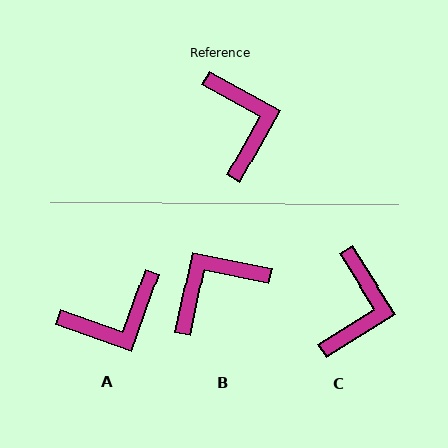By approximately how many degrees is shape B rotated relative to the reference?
Approximately 108 degrees counter-clockwise.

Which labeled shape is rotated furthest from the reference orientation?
B, about 108 degrees away.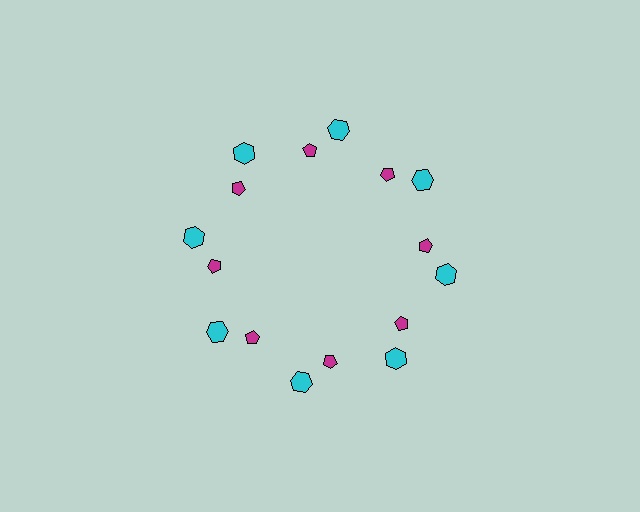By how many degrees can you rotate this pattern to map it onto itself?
The pattern maps onto itself every 45 degrees of rotation.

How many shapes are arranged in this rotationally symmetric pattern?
There are 16 shapes, arranged in 8 groups of 2.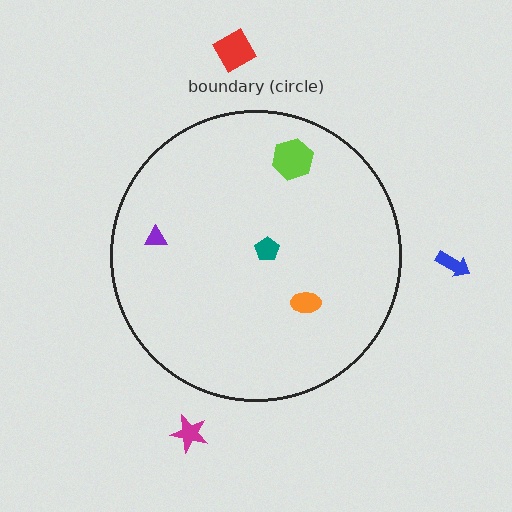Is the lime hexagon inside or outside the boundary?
Inside.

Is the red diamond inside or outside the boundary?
Outside.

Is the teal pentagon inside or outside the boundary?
Inside.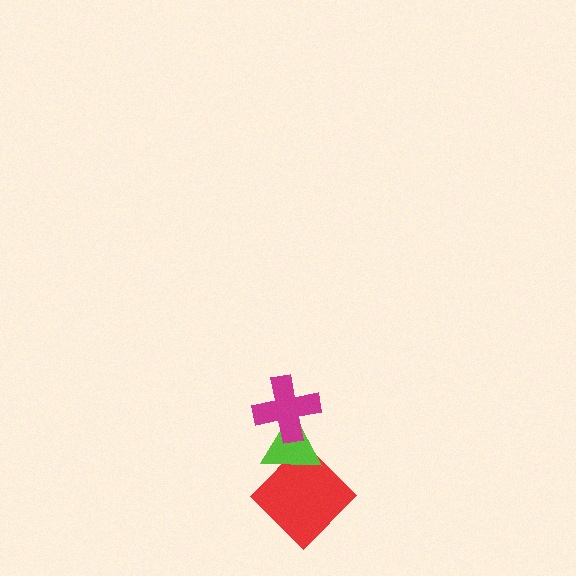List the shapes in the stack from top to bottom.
From top to bottom: the magenta cross, the lime triangle, the red diamond.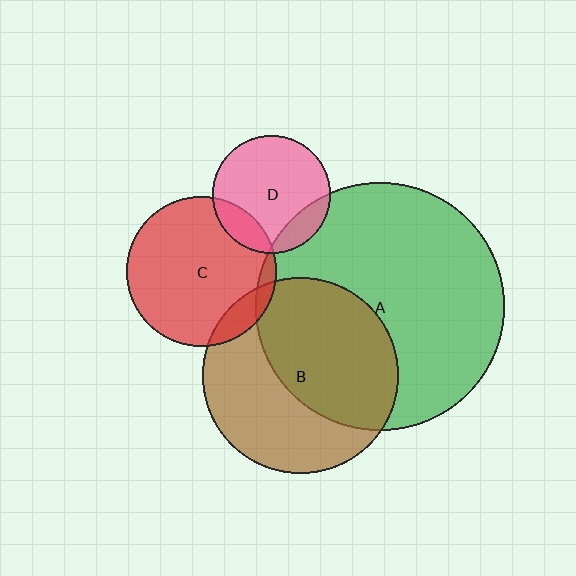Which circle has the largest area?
Circle A (green).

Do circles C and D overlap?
Yes.